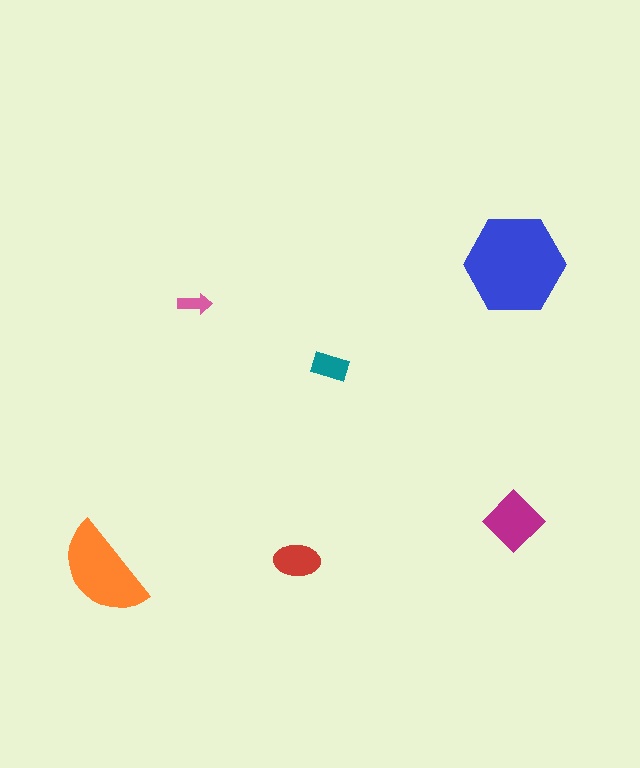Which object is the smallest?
The pink arrow.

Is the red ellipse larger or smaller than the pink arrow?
Larger.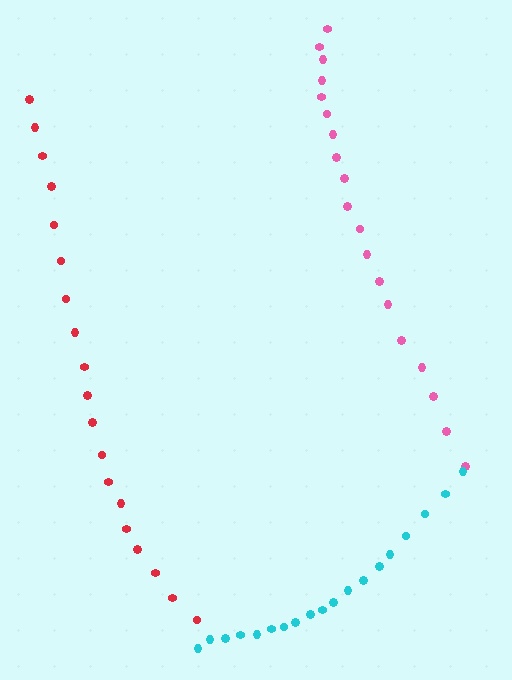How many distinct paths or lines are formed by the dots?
There are 3 distinct paths.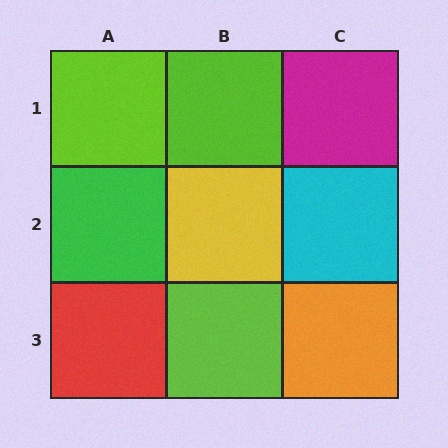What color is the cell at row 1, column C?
Magenta.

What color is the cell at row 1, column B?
Lime.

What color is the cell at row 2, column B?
Yellow.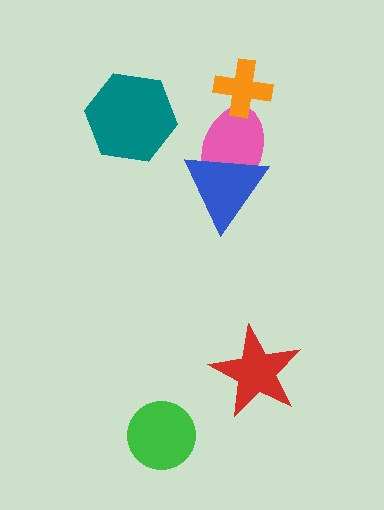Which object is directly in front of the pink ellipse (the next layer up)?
The blue triangle is directly in front of the pink ellipse.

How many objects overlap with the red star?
0 objects overlap with the red star.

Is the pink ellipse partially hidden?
Yes, it is partially covered by another shape.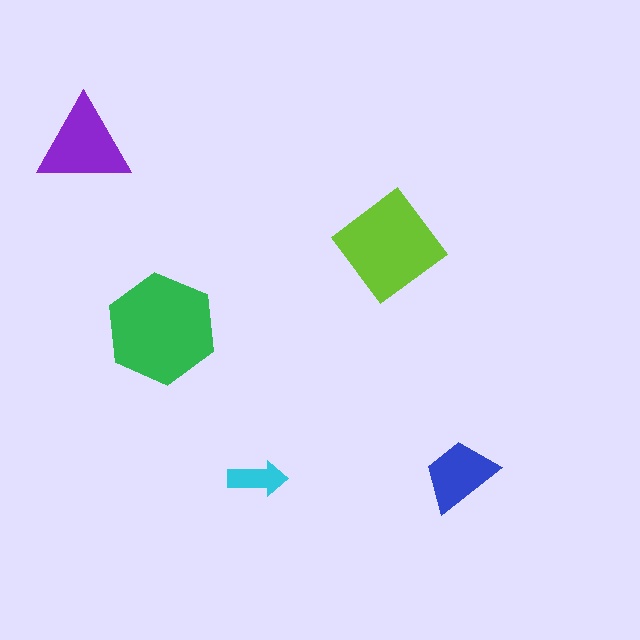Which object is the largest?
The green hexagon.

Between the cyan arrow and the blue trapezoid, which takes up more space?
The blue trapezoid.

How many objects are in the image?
There are 5 objects in the image.